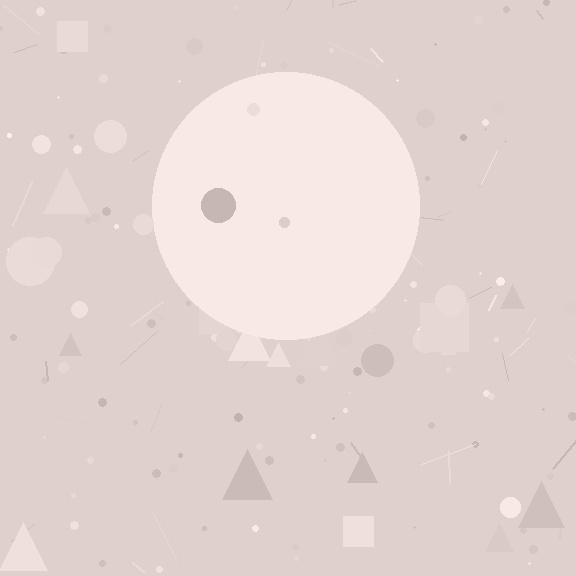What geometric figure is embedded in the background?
A circle is embedded in the background.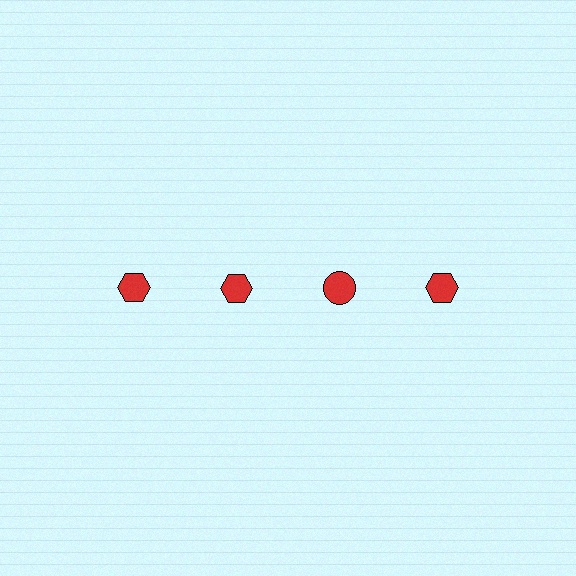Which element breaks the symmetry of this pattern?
The red circle in the top row, center column breaks the symmetry. All other shapes are red hexagons.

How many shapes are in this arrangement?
There are 4 shapes arranged in a grid pattern.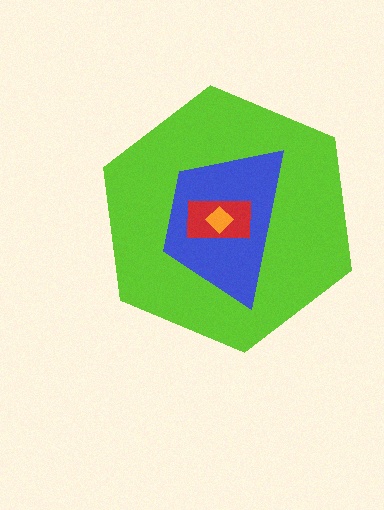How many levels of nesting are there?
4.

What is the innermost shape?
The orange diamond.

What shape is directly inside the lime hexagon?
The blue trapezoid.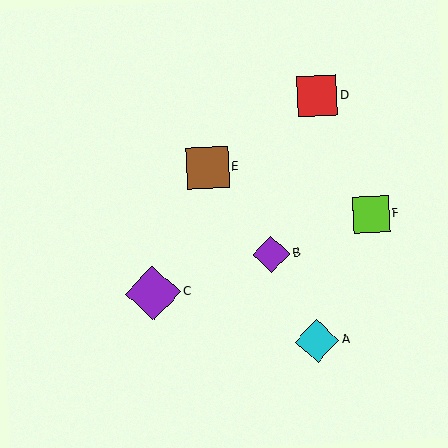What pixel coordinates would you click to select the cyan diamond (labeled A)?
Click at (317, 341) to select the cyan diamond A.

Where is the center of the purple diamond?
The center of the purple diamond is at (153, 293).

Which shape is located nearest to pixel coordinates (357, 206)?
The lime square (labeled F) at (371, 214) is nearest to that location.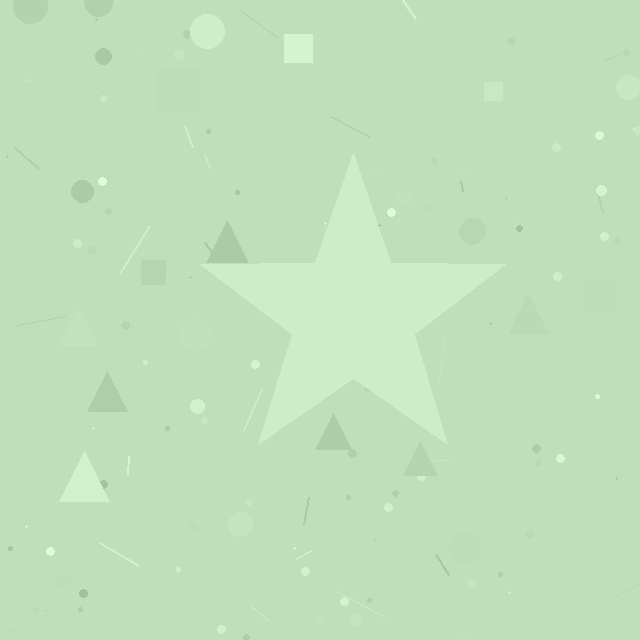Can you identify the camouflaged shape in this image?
The camouflaged shape is a star.